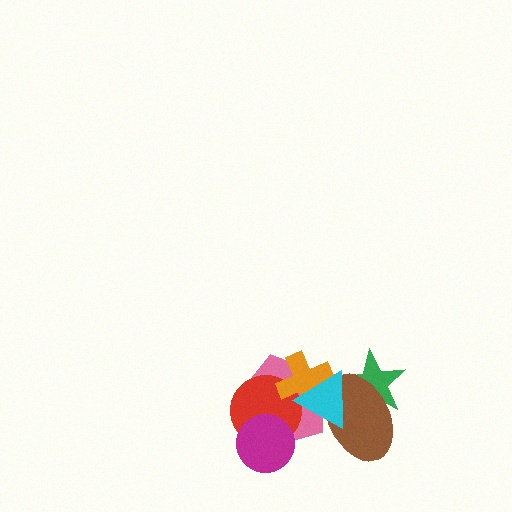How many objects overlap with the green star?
2 objects overlap with the green star.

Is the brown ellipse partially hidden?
Yes, it is partially covered by another shape.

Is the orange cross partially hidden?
Yes, it is partially covered by another shape.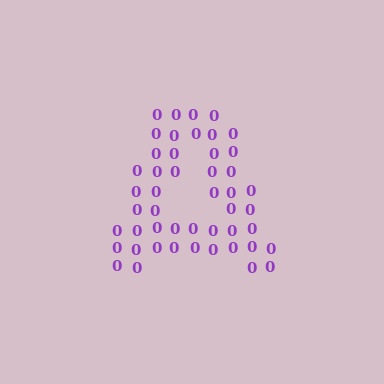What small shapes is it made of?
It is made of small digit 0's.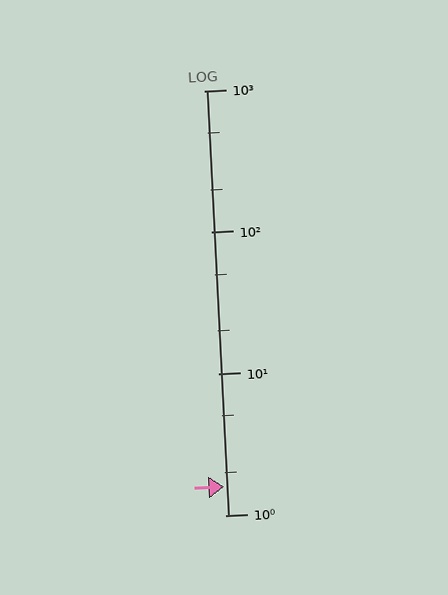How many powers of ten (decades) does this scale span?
The scale spans 3 decades, from 1 to 1000.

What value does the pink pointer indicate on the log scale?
The pointer indicates approximately 1.6.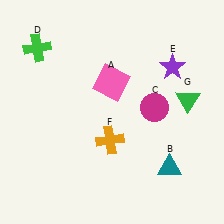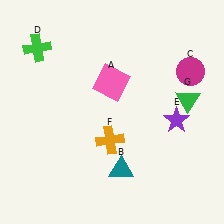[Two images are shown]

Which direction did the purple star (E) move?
The purple star (E) moved down.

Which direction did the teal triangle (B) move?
The teal triangle (B) moved left.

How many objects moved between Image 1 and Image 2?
3 objects moved between the two images.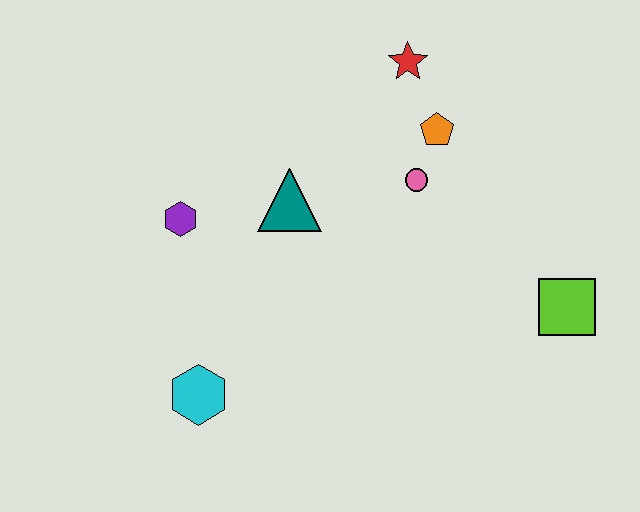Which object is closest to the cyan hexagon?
The purple hexagon is closest to the cyan hexagon.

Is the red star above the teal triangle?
Yes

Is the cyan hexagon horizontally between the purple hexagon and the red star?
Yes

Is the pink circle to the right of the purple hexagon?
Yes